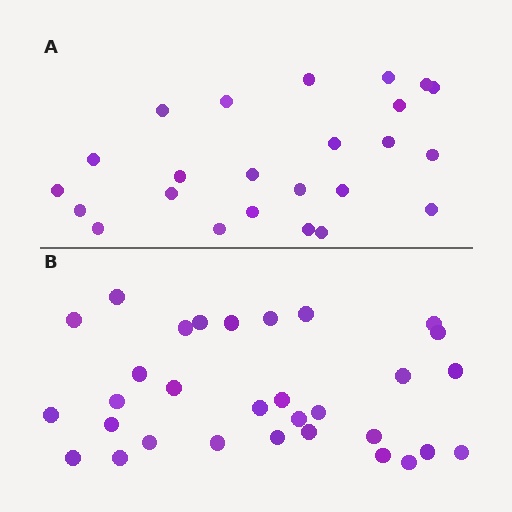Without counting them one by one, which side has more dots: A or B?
Region B (the bottom region) has more dots.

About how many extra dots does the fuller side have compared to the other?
Region B has roughly 8 or so more dots than region A.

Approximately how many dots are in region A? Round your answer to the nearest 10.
About 20 dots. (The exact count is 24, which rounds to 20.)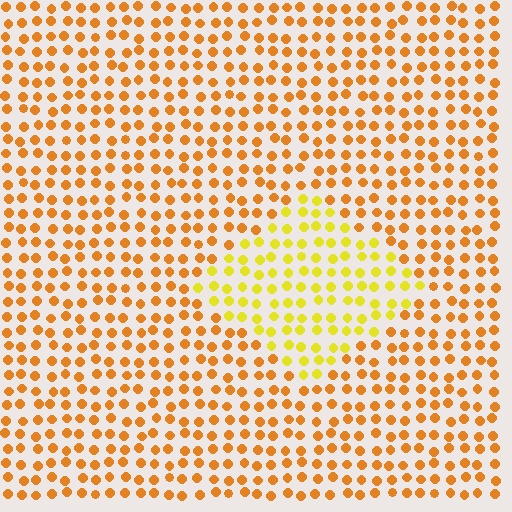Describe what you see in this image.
The image is filled with small orange elements in a uniform arrangement. A diamond-shaped region is visible where the elements are tinted to a slightly different hue, forming a subtle color boundary.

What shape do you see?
I see a diamond.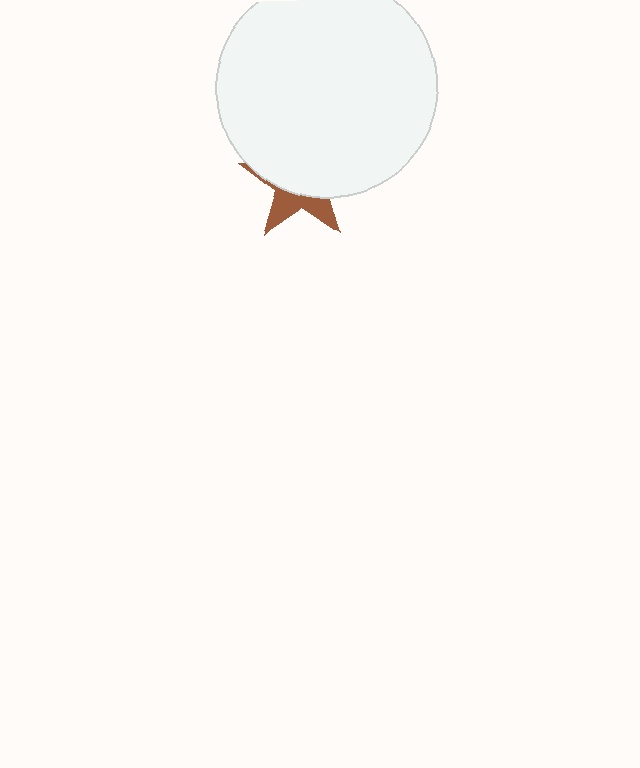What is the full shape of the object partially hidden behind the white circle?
The partially hidden object is a brown star.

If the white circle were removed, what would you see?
You would see the complete brown star.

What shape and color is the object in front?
The object in front is a white circle.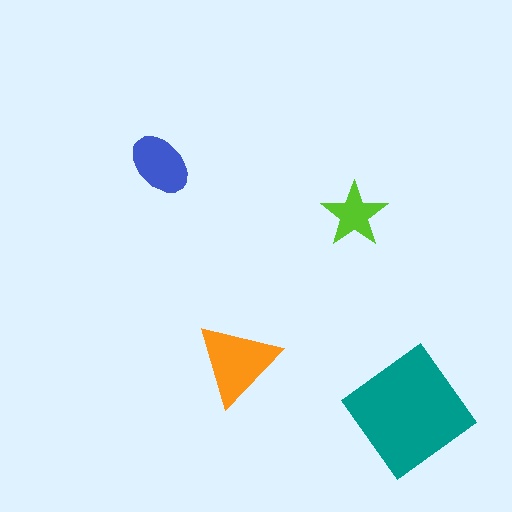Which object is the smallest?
The lime star.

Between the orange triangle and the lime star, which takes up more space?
The orange triangle.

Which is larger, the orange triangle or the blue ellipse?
The orange triangle.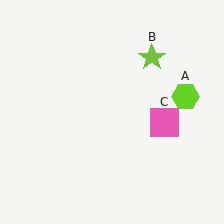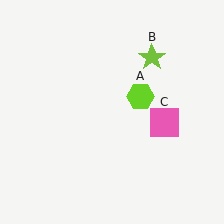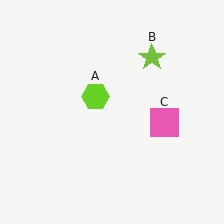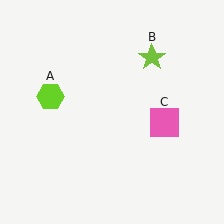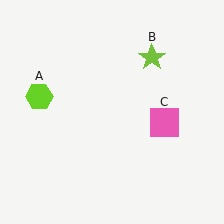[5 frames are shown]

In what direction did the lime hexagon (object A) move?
The lime hexagon (object A) moved left.